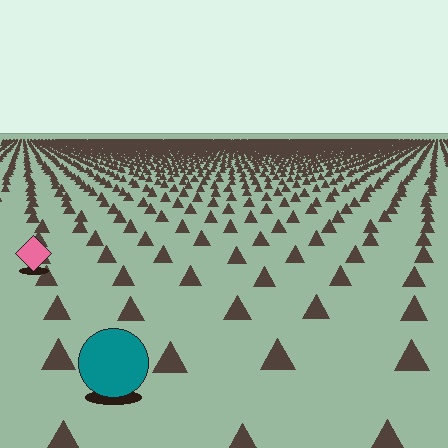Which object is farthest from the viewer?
The pink diamond is farthest from the viewer. It appears smaller and the ground texture around it is denser.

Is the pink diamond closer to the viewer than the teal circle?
No. The teal circle is closer — you can tell from the texture gradient: the ground texture is coarser near it.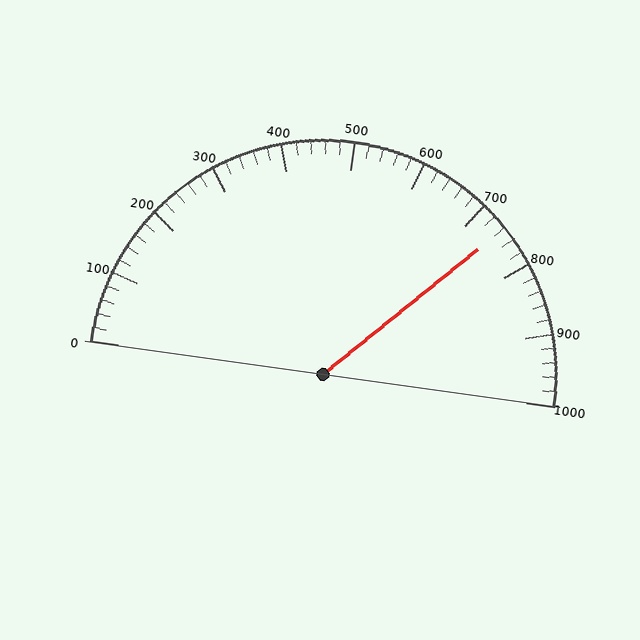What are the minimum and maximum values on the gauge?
The gauge ranges from 0 to 1000.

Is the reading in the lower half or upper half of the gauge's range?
The reading is in the upper half of the range (0 to 1000).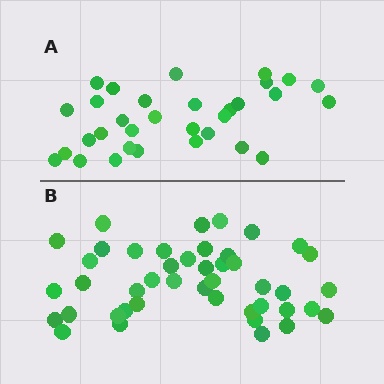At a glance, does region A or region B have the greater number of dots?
Region B (the bottom region) has more dots.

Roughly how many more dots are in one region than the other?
Region B has roughly 12 or so more dots than region A.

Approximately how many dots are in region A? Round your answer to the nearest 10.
About 30 dots. (The exact count is 32, which rounds to 30.)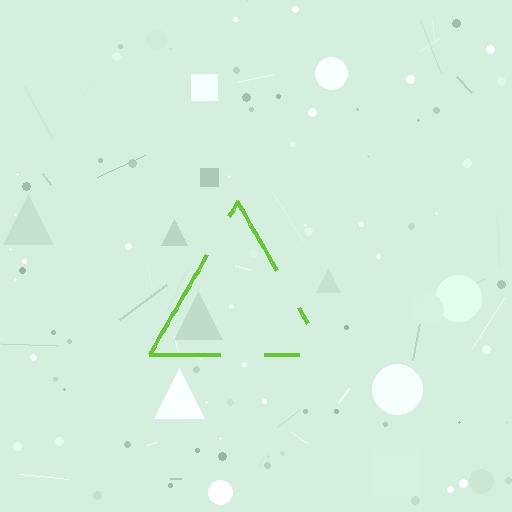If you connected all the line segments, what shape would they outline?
They would outline a triangle.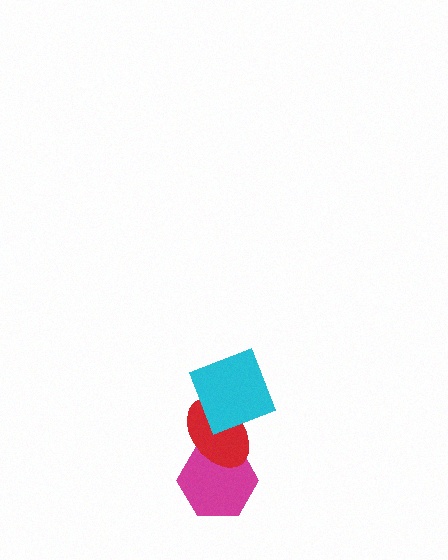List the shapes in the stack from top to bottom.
From top to bottom: the cyan square, the red ellipse, the magenta hexagon.